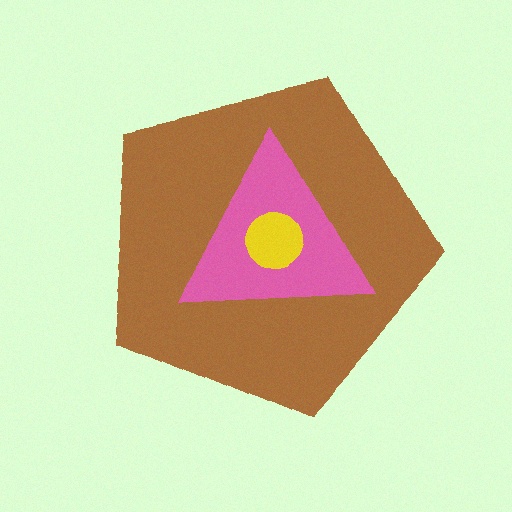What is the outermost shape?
The brown pentagon.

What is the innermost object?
The yellow circle.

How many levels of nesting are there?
3.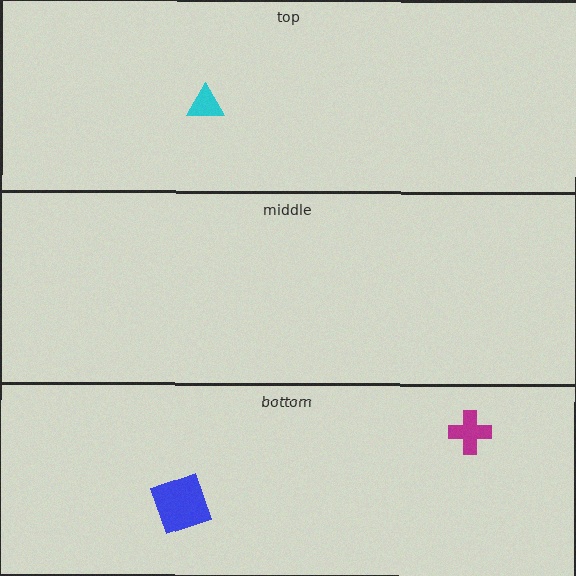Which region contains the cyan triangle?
The top region.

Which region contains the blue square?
The bottom region.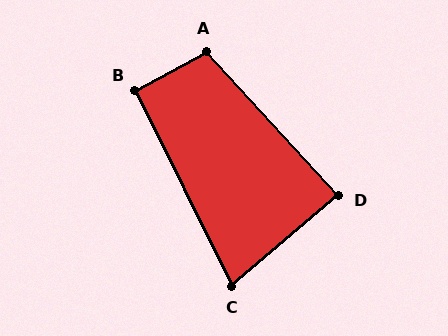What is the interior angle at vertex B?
Approximately 93 degrees (approximately right).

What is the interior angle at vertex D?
Approximately 87 degrees (approximately right).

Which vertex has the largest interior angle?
A, at approximately 104 degrees.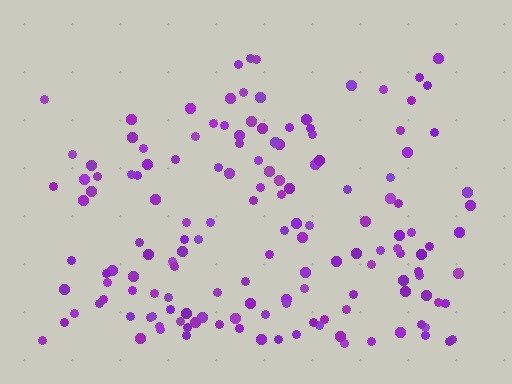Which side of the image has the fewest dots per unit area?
The top.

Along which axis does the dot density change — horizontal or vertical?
Vertical.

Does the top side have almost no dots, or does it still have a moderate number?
Still a moderate number, just noticeably fewer than the bottom.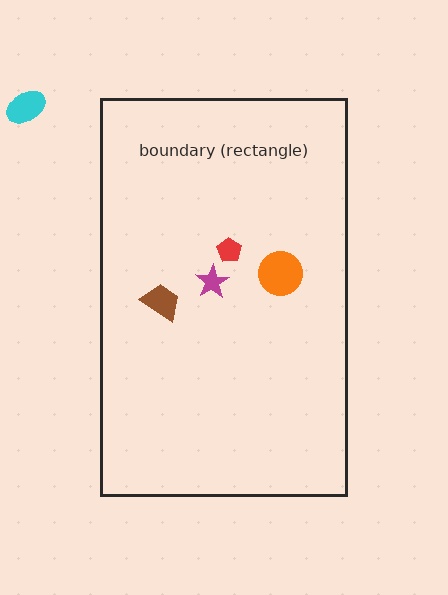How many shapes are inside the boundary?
4 inside, 1 outside.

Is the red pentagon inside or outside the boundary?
Inside.